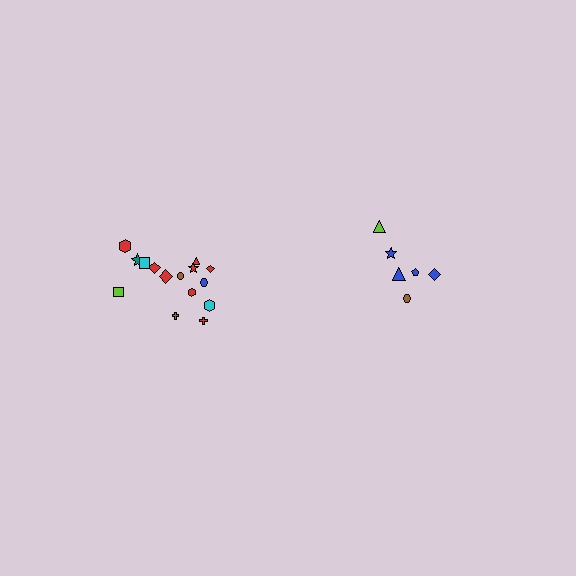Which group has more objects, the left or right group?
The left group.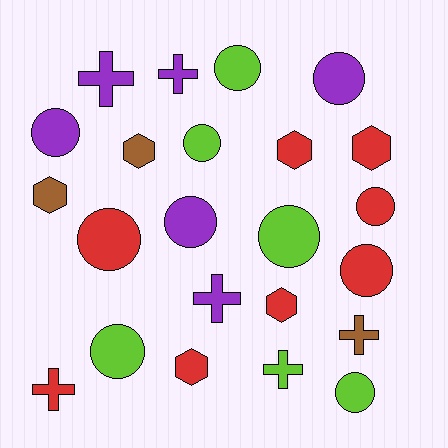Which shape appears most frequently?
Circle, with 11 objects.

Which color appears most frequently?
Red, with 8 objects.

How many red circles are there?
There are 3 red circles.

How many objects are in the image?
There are 23 objects.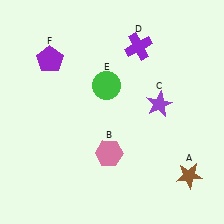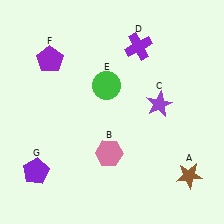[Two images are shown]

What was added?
A purple pentagon (G) was added in Image 2.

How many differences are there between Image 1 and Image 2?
There is 1 difference between the two images.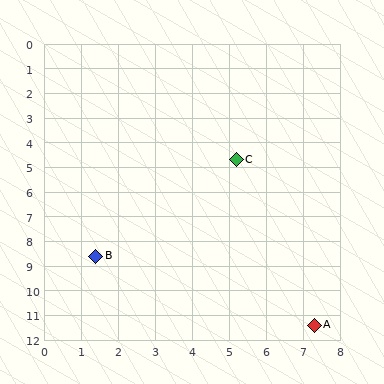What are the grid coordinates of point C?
Point C is at approximately (5.2, 4.7).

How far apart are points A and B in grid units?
Points A and B are about 6.5 grid units apart.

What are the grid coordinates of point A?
Point A is at approximately (7.3, 11.4).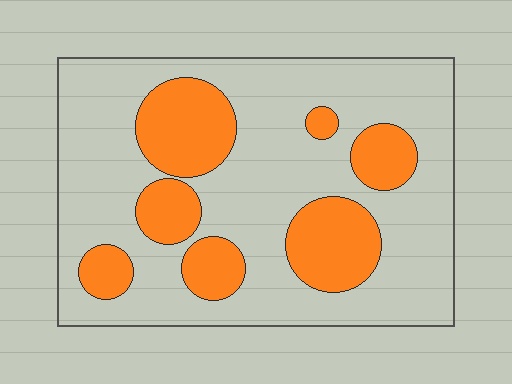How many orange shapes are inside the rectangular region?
7.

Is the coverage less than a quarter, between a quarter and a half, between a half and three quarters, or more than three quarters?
Between a quarter and a half.